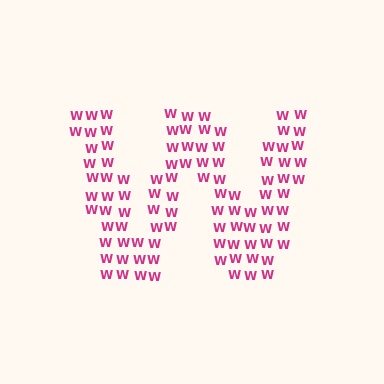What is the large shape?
The large shape is the letter W.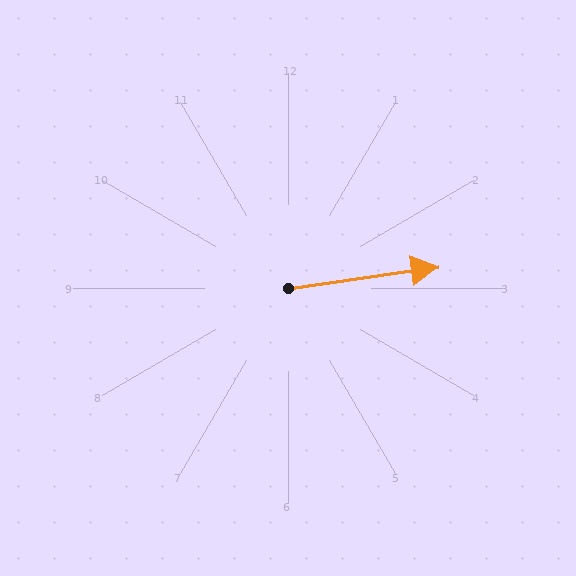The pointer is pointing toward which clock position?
Roughly 3 o'clock.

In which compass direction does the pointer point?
East.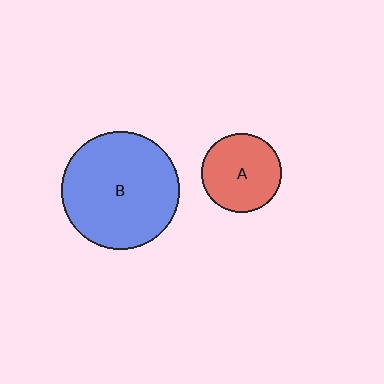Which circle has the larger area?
Circle B (blue).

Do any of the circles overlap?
No, none of the circles overlap.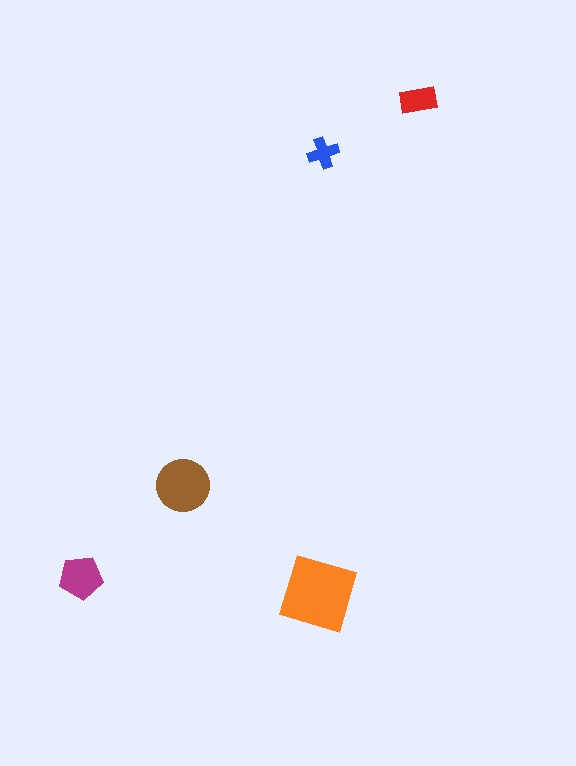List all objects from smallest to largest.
The blue cross, the red rectangle, the magenta pentagon, the brown circle, the orange diamond.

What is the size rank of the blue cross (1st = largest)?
5th.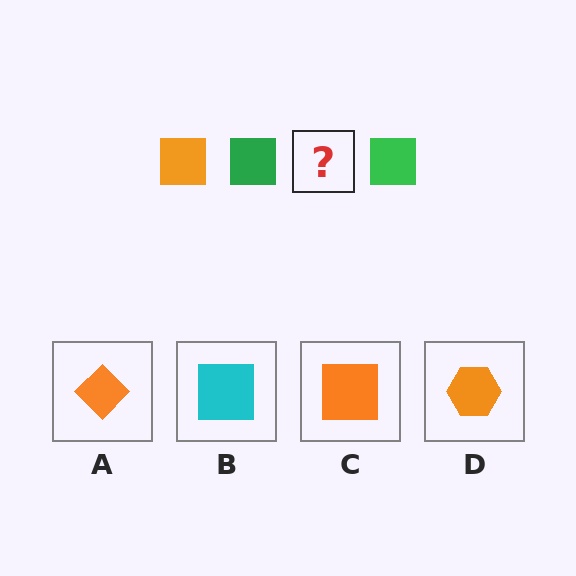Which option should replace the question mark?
Option C.